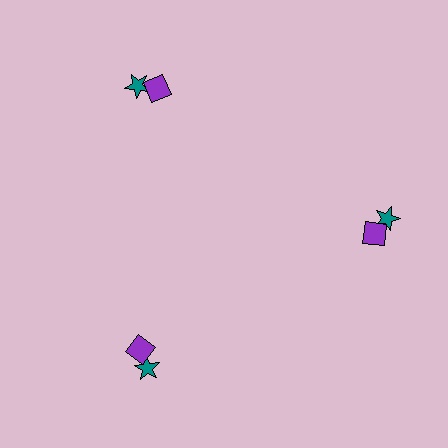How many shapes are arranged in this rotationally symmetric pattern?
There are 6 shapes, arranged in 3 groups of 2.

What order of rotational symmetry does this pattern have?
This pattern has 3-fold rotational symmetry.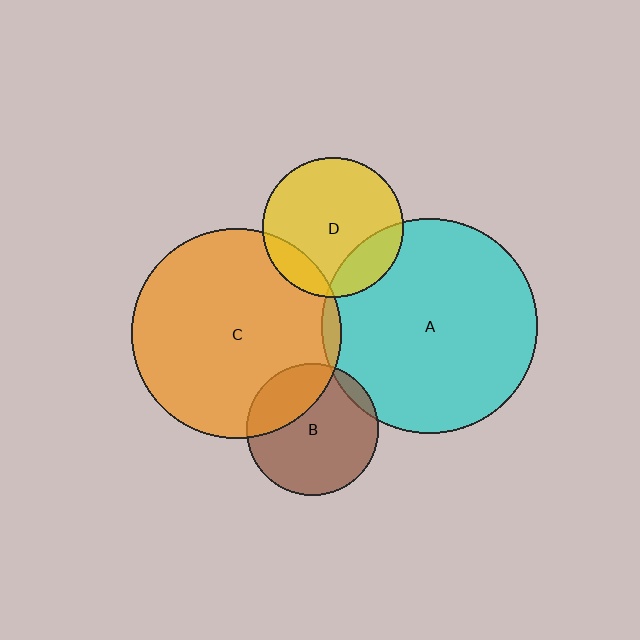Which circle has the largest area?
Circle A (cyan).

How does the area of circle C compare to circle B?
Approximately 2.5 times.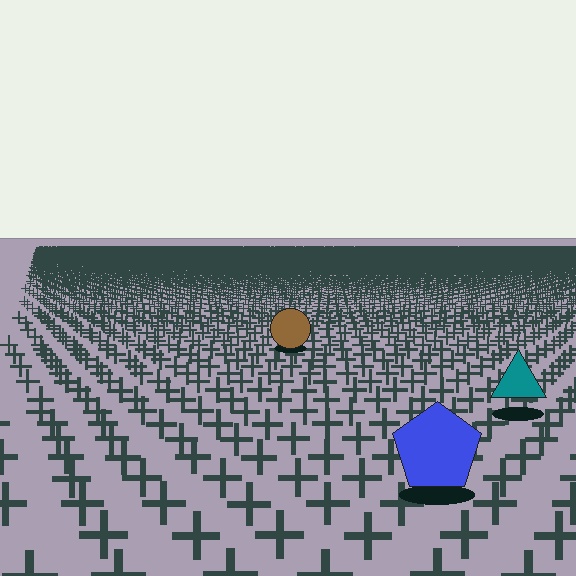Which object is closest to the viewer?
The blue pentagon is closest. The texture marks near it are larger and more spread out.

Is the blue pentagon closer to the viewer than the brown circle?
Yes. The blue pentagon is closer — you can tell from the texture gradient: the ground texture is coarser near it.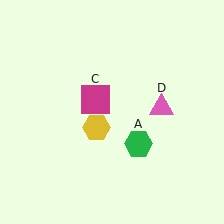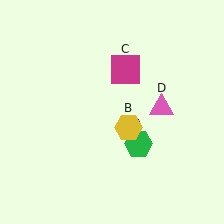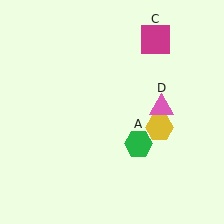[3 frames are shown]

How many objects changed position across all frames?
2 objects changed position: yellow hexagon (object B), magenta square (object C).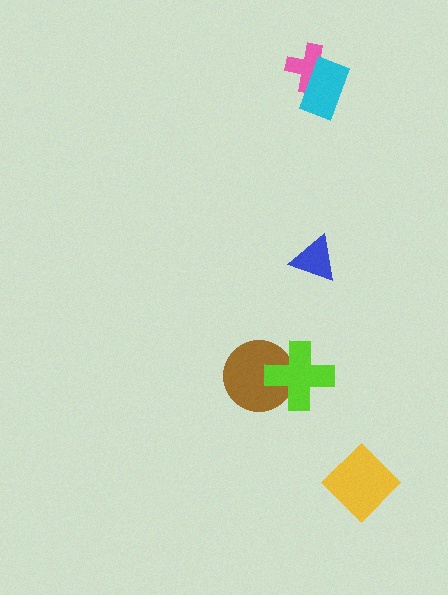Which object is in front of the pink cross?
The cyan rectangle is in front of the pink cross.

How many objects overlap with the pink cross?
1 object overlaps with the pink cross.